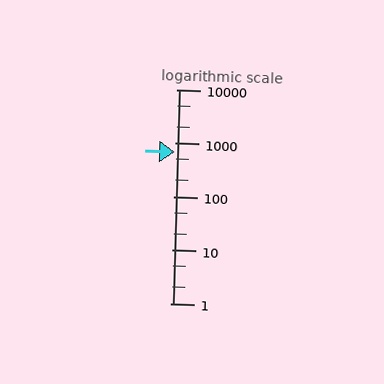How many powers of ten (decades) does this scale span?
The scale spans 4 decades, from 1 to 10000.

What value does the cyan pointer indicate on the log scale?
The pointer indicates approximately 690.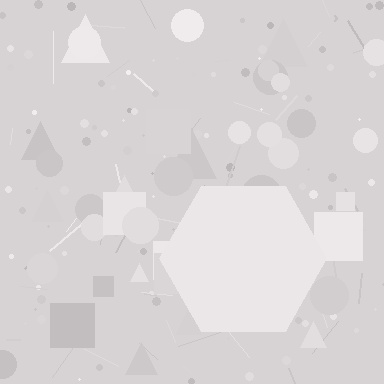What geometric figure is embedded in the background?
A hexagon is embedded in the background.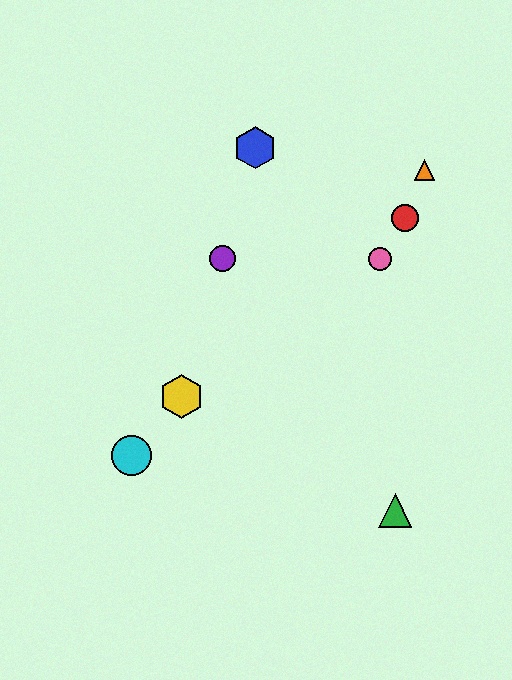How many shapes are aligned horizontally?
2 shapes (the purple circle, the pink circle) are aligned horizontally.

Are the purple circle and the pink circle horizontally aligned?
Yes, both are at y≈259.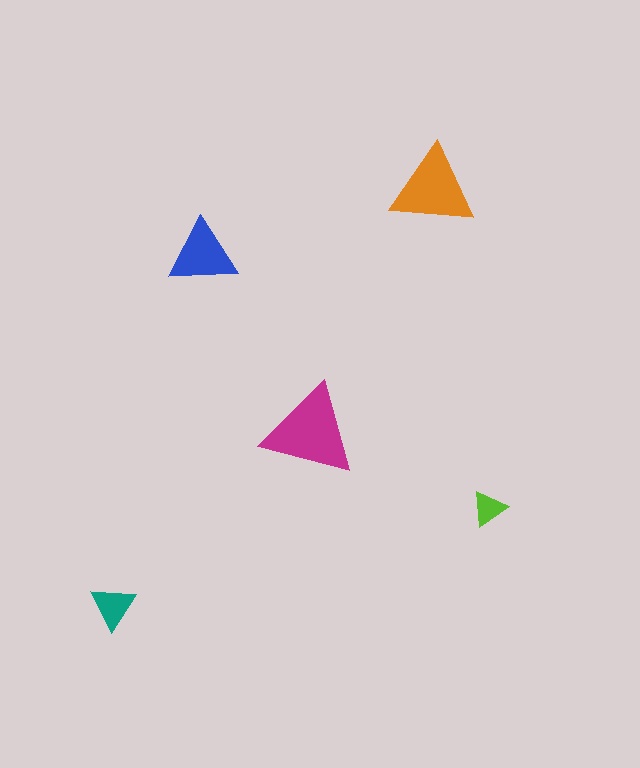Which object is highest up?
The orange triangle is topmost.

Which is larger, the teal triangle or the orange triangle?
The orange one.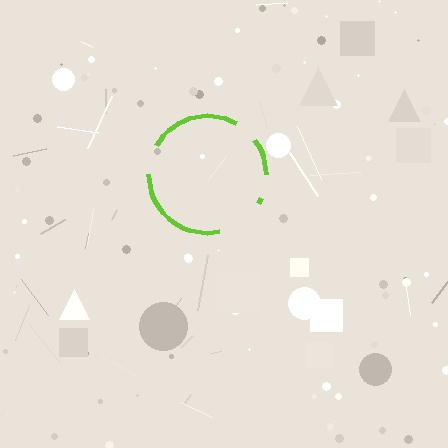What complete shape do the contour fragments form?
The contour fragments form a circle.